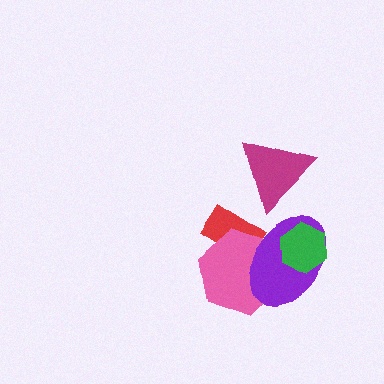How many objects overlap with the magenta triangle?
0 objects overlap with the magenta triangle.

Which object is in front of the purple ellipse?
The green hexagon is in front of the purple ellipse.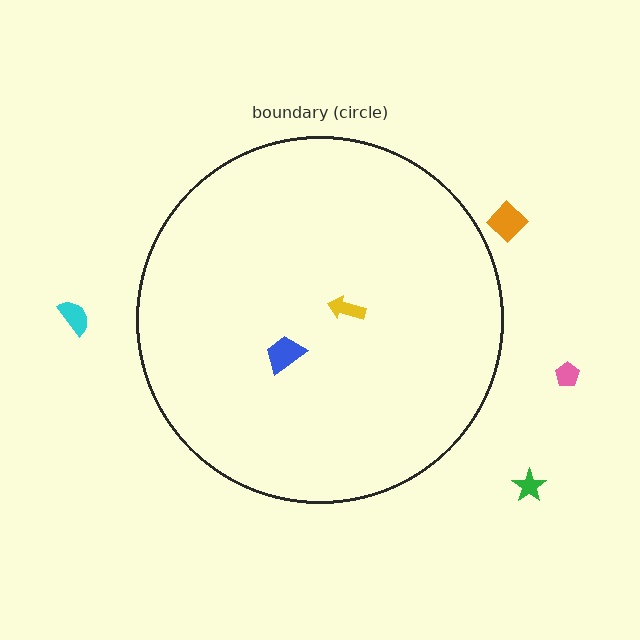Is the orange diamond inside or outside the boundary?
Outside.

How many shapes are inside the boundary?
2 inside, 4 outside.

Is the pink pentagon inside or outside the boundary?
Outside.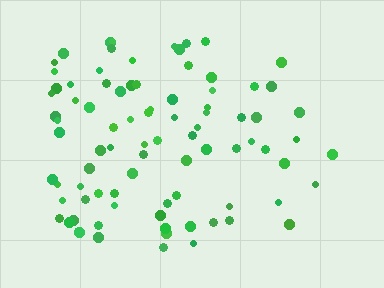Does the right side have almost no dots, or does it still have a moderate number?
Still a moderate number, just noticeably fewer than the left.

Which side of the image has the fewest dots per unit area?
The right.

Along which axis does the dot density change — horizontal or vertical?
Horizontal.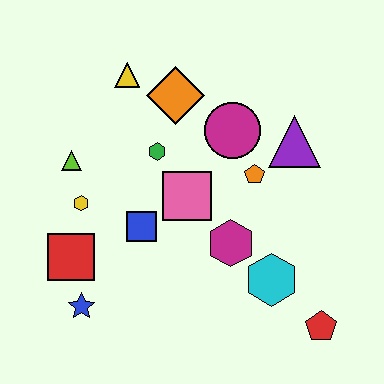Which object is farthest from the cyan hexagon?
The yellow triangle is farthest from the cyan hexagon.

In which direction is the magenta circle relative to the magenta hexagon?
The magenta circle is above the magenta hexagon.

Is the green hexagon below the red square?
No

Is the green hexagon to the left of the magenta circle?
Yes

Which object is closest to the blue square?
The pink square is closest to the blue square.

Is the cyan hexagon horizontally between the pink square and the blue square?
No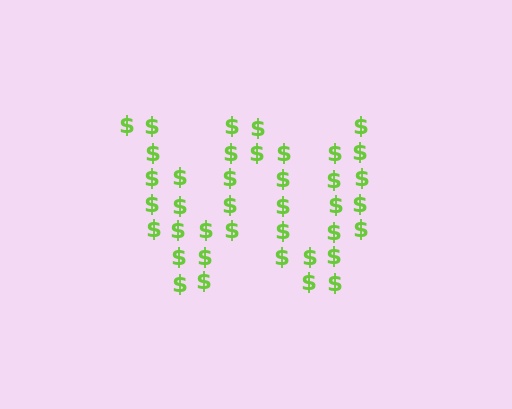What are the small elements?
The small elements are dollar signs.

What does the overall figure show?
The overall figure shows the letter W.